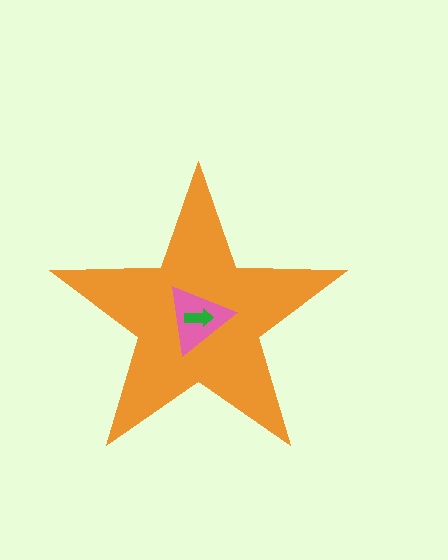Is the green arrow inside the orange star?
Yes.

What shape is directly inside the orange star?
The pink triangle.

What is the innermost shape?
The green arrow.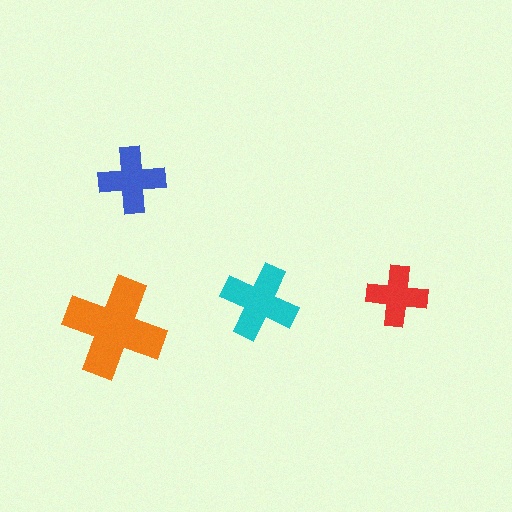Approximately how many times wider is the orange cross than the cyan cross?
About 1.5 times wider.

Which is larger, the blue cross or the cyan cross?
The cyan one.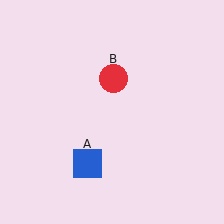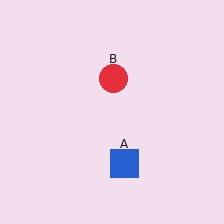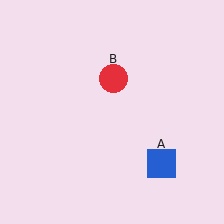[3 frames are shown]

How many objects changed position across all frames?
1 object changed position: blue square (object A).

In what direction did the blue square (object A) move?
The blue square (object A) moved right.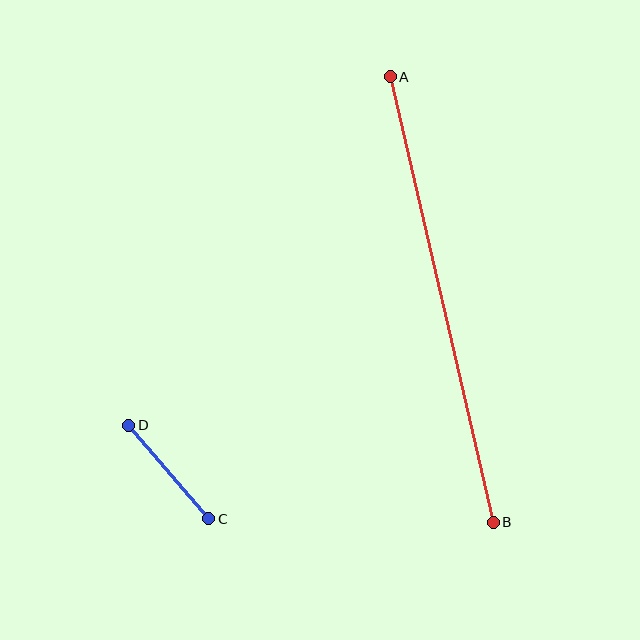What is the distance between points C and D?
The distance is approximately 123 pixels.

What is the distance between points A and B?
The distance is approximately 457 pixels.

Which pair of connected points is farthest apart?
Points A and B are farthest apart.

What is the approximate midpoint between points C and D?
The midpoint is at approximately (169, 472) pixels.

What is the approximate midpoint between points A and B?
The midpoint is at approximately (442, 300) pixels.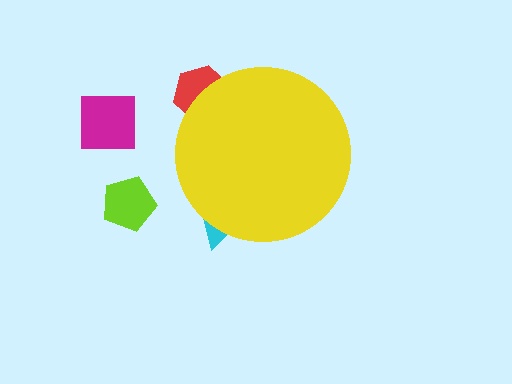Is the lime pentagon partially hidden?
No, the lime pentagon is fully visible.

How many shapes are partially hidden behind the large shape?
2 shapes are partially hidden.